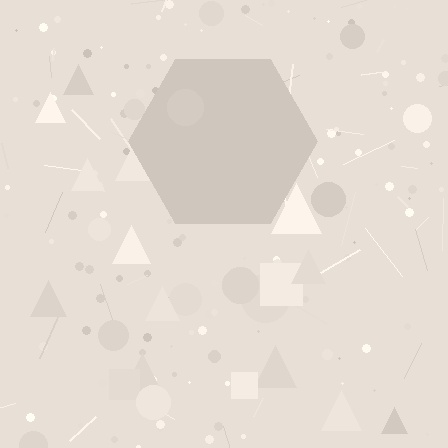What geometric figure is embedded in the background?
A hexagon is embedded in the background.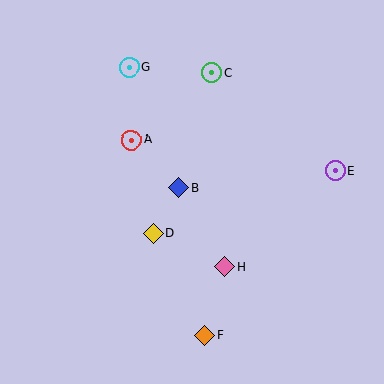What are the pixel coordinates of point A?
Point A is at (131, 140).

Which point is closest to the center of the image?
Point B at (178, 188) is closest to the center.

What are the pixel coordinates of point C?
Point C is at (212, 72).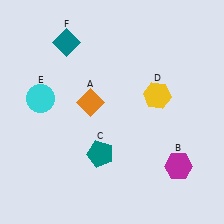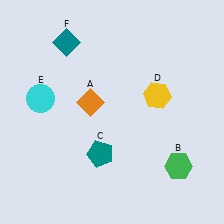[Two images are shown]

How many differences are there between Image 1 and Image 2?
There is 1 difference between the two images.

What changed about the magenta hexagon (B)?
In Image 1, B is magenta. In Image 2, it changed to green.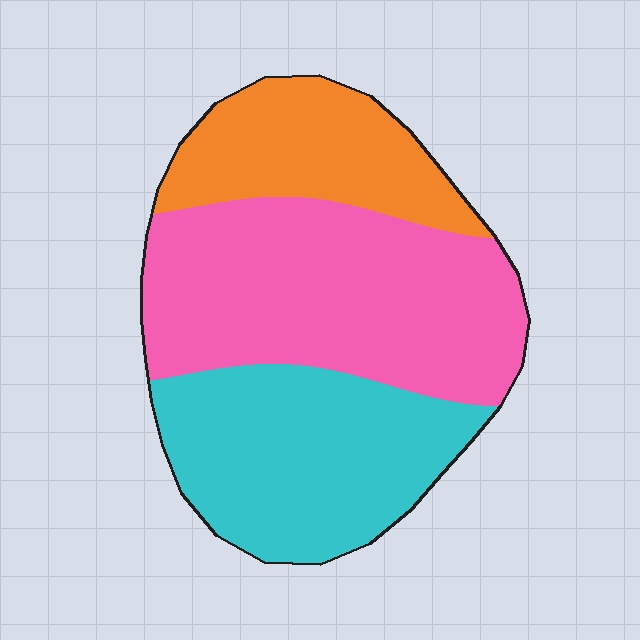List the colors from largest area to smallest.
From largest to smallest: pink, cyan, orange.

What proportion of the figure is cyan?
Cyan covers about 35% of the figure.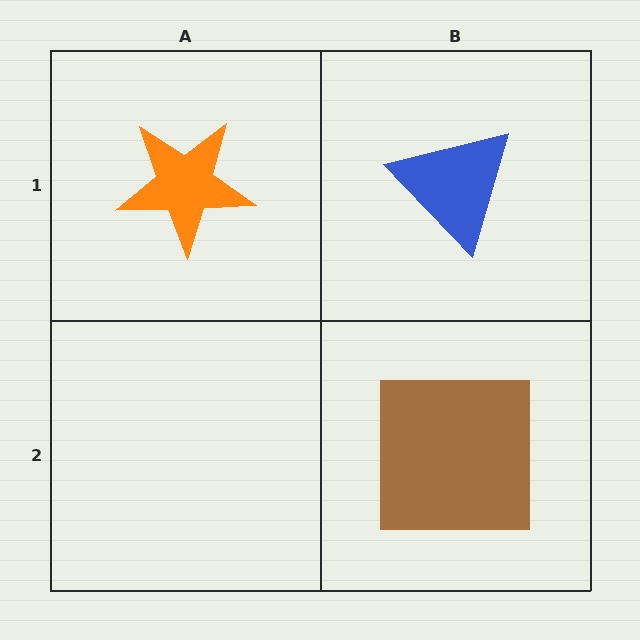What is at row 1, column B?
A blue triangle.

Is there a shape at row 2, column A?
No, that cell is empty.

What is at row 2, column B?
A brown square.